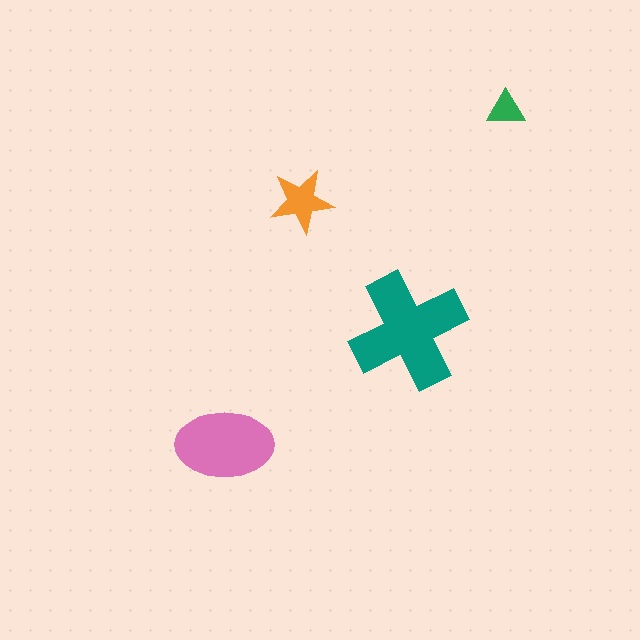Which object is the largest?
The teal cross.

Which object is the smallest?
The green triangle.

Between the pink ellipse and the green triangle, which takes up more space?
The pink ellipse.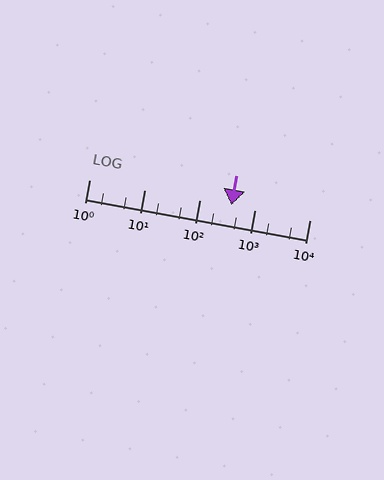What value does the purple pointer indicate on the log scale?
The pointer indicates approximately 380.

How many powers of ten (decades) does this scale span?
The scale spans 4 decades, from 1 to 10000.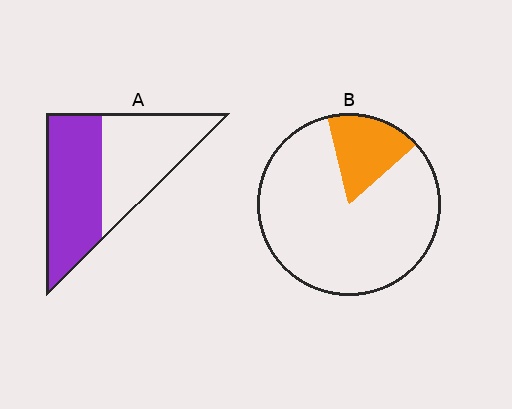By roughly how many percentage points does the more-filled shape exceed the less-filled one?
By roughly 35 percentage points (A over B).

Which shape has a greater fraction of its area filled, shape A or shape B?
Shape A.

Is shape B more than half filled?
No.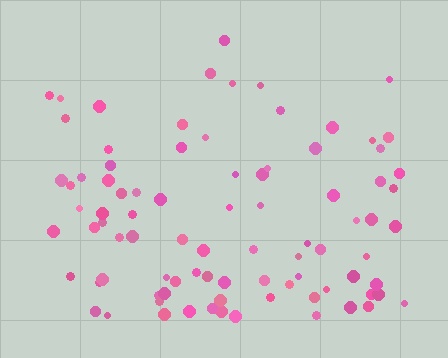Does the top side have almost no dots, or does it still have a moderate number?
Still a moderate number, just noticeably fewer than the bottom.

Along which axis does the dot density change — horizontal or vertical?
Vertical.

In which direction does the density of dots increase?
From top to bottom, with the bottom side densest.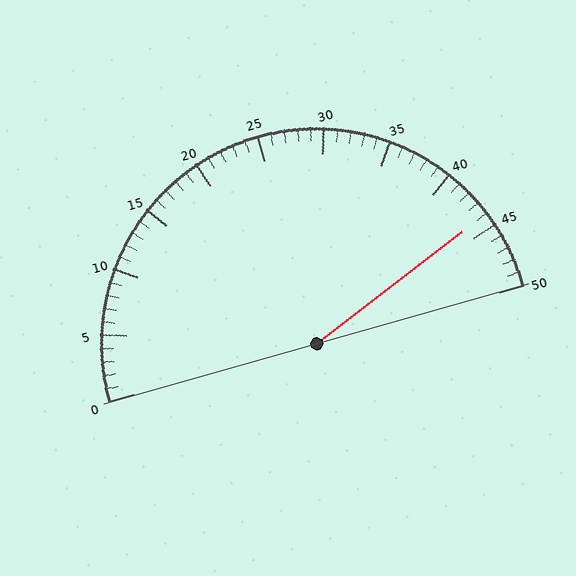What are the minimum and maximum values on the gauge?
The gauge ranges from 0 to 50.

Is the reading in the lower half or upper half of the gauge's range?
The reading is in the upper half of the range (0 to 50).